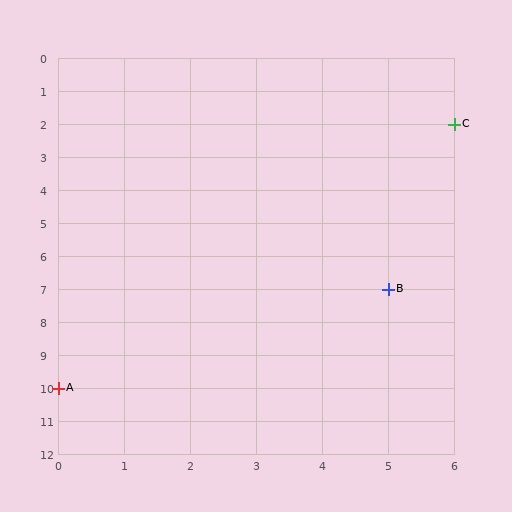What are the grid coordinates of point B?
Point B is at grid coordinates (5, 7).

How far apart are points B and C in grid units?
Points B and C are 1 column and 5 rows apart (about 5.1 grid units diagonally).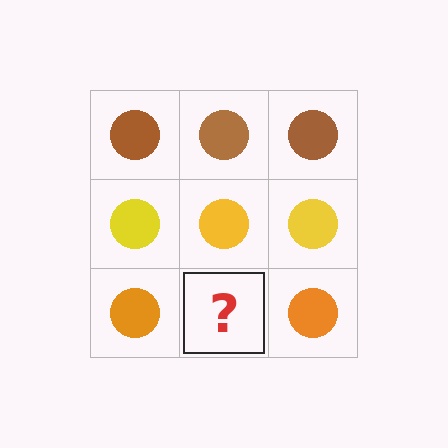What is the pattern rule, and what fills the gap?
The rule is that each row has a consistent color. The gap should be filled with an orange circle.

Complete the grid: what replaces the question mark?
The question mark should be replaced with an orange circle.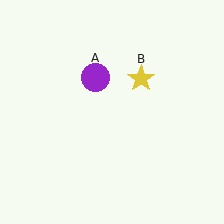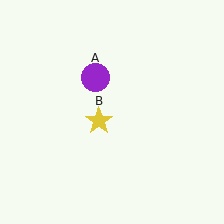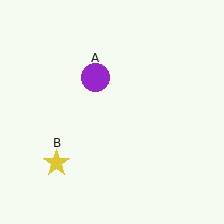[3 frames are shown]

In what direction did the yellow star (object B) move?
The yellow star (object B) moved down and to the left.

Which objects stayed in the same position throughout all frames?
Purple circle (object A) remained stationary.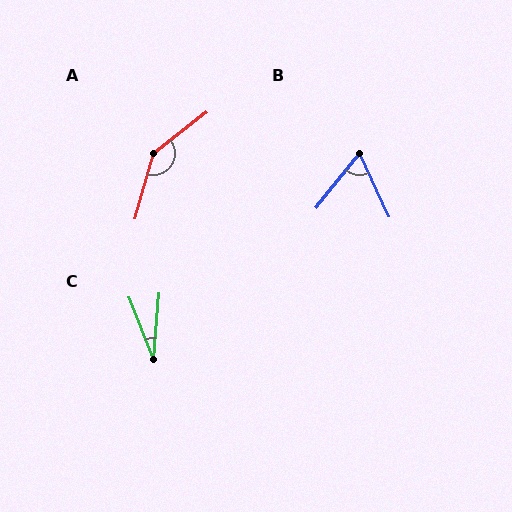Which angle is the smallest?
C, at approximately 26 degrees.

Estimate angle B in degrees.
Approximately 64 degrees.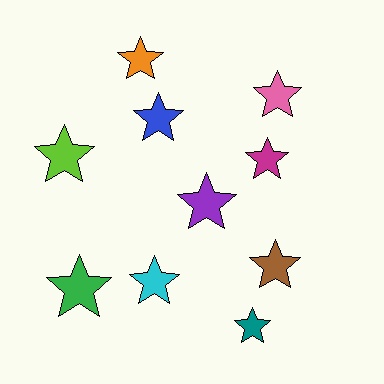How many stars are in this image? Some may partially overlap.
There are 10 stars.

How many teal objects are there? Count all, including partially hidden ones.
There is 1 teal object.